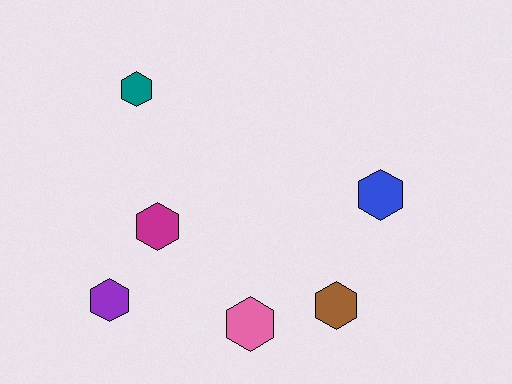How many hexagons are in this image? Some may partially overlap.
There are 6 hexagons.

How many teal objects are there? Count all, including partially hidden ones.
There is 1 teal object.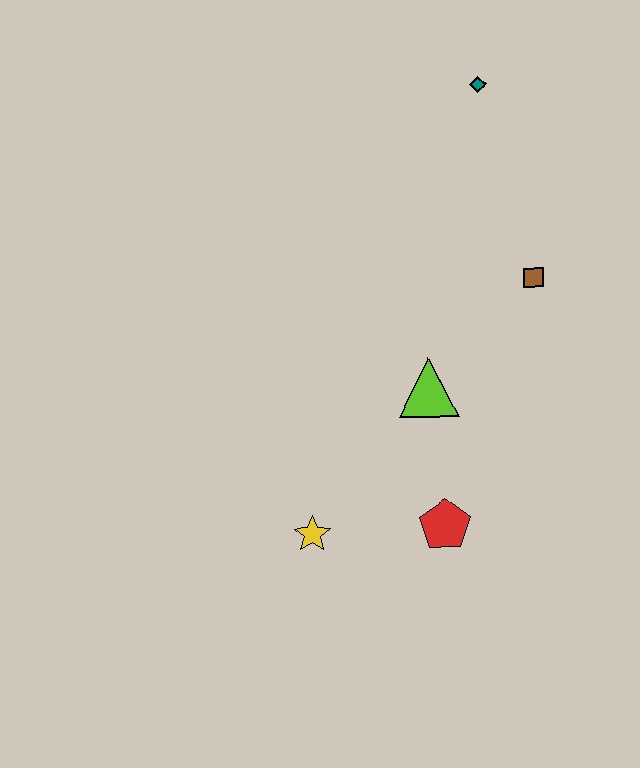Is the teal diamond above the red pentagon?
Yes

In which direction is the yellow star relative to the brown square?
The yellow star is below the brown square.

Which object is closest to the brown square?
The lime triangle is closest to the brown square.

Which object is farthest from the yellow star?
The teal diamond is farthest from the yellow star.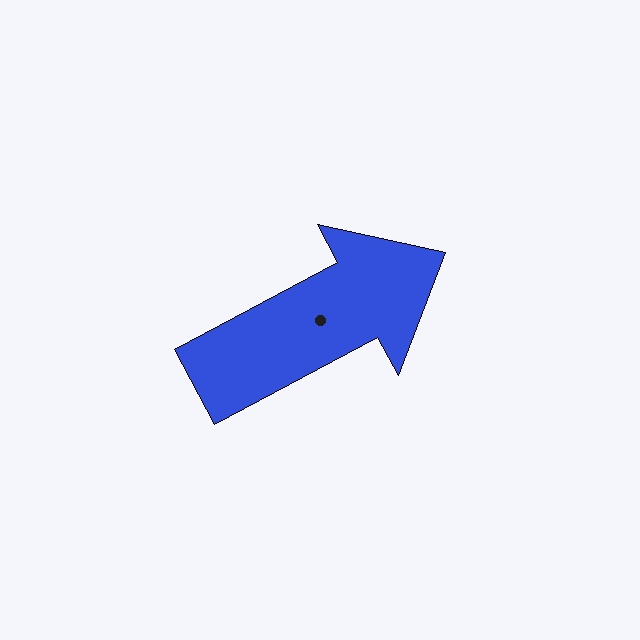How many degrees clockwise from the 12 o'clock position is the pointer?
Approximately 62 degrees.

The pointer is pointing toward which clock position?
Roughly 2 o'clock.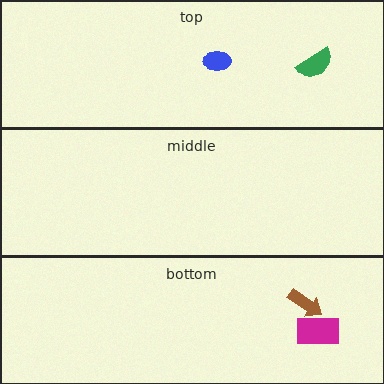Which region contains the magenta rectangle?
The bottom region.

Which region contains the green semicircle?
The top region.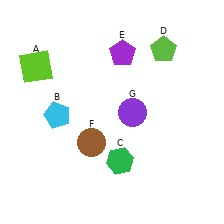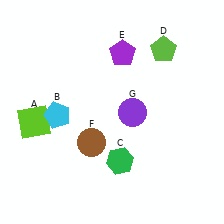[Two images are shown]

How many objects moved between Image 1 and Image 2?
1 object moved between the two images.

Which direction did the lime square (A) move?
The lime square (A) moved down.